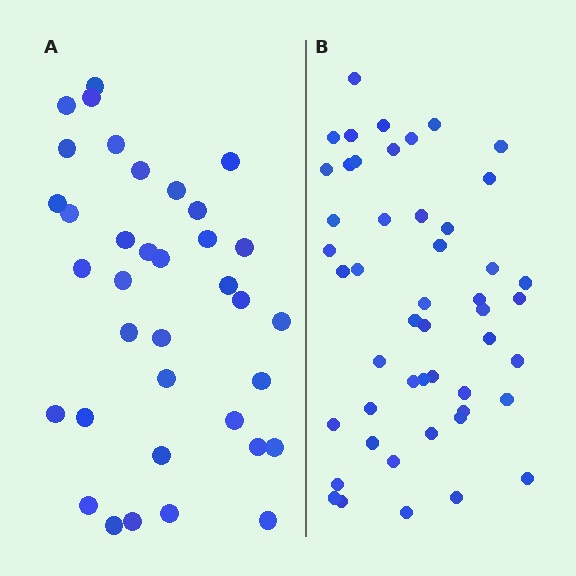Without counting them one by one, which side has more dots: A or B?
Region B (the right region) has more dots.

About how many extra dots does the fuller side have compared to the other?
Region B has approximately 15 more dots than region A.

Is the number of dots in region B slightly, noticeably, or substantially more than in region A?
Region B has noticeably more, but not dramatically so. The ratio is roughly 1.4 to 1.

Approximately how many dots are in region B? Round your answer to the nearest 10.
About 50 dots. (The exact count is 49, which rounds to 50.)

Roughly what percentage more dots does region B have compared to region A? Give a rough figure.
About 35% more.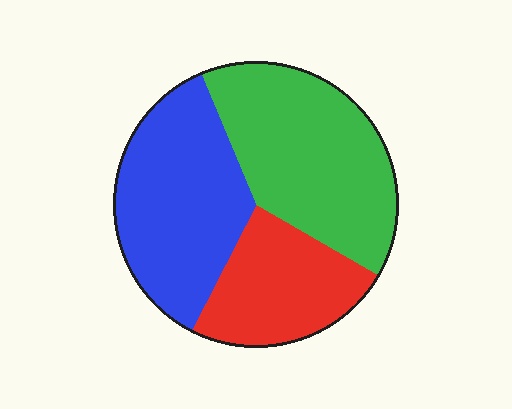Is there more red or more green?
Green.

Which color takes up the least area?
Red, at roughly 25%.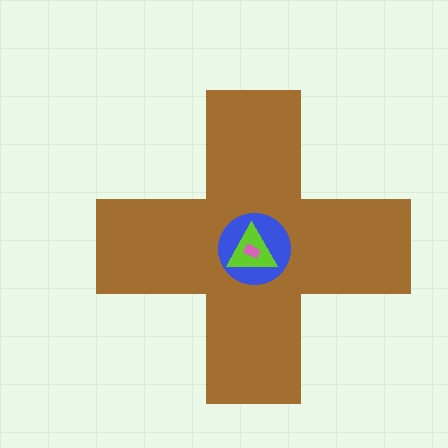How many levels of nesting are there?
4.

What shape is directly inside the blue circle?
The lime triangle.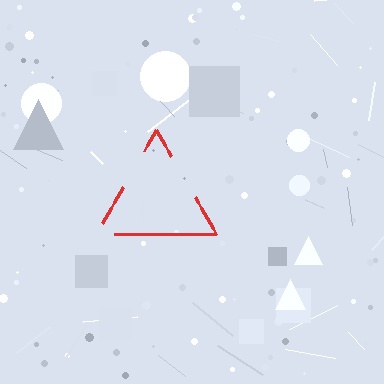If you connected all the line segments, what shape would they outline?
They would outline a triangle.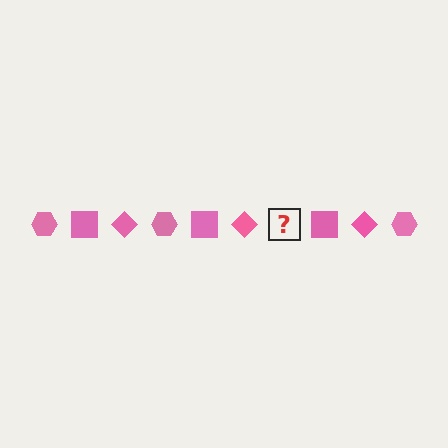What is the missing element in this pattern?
The missing element is a pink hexagon.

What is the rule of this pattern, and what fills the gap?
The rule is that the pattern cycles through hexagon, square, diamond shapes in pink. The gap should be filled with a pink hexagon.